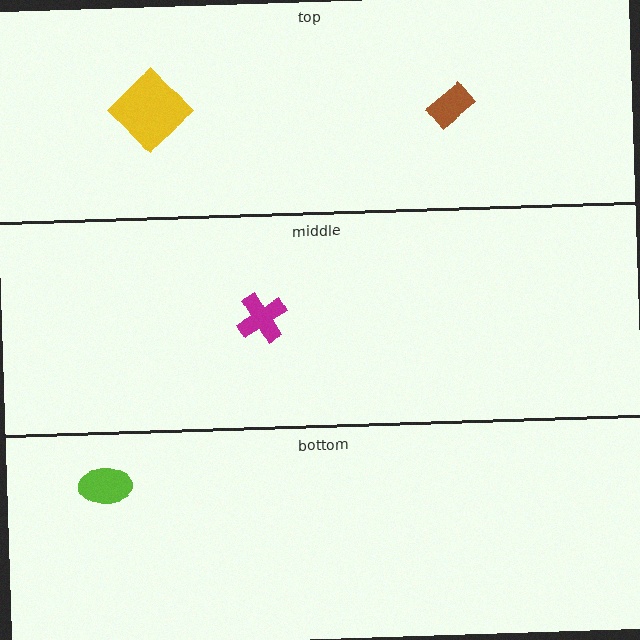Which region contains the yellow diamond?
The top region.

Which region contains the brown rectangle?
The top region.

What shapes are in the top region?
The yellow diamond, the brown rectangle.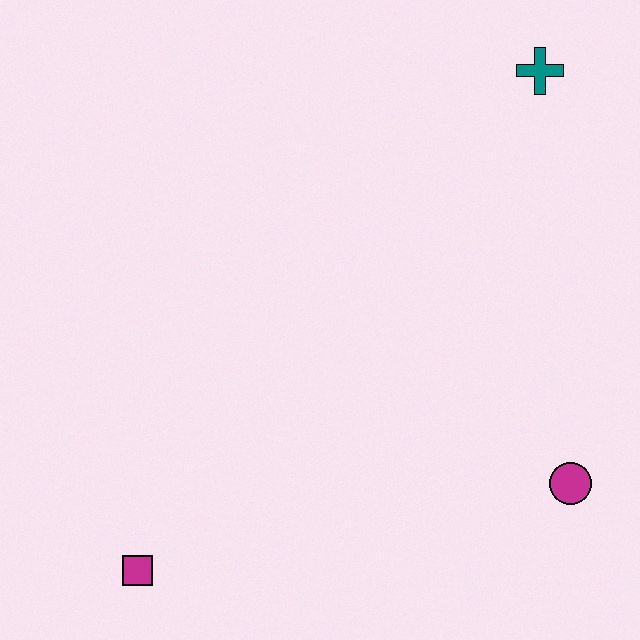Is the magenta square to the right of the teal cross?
No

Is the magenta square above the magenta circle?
No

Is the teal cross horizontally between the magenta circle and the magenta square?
Yes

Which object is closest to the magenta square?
The magenta circle is closest to the magenta square.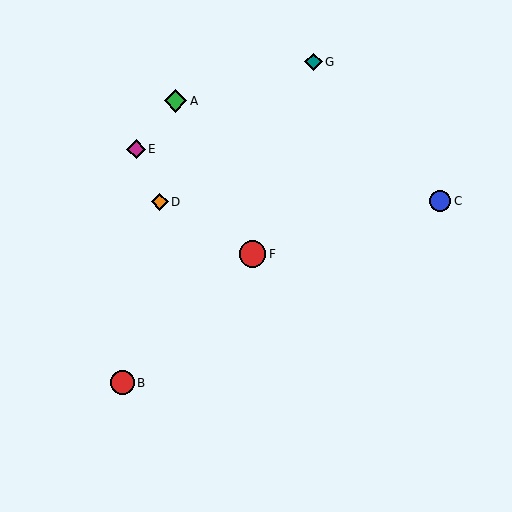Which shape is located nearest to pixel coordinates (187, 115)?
The green diamond (labeled A) at (176, 101) is nearest to that location.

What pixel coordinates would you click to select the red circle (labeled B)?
Click at (123, 383) to select the red circle B.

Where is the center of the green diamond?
The center of the green diamond is at (176, 101).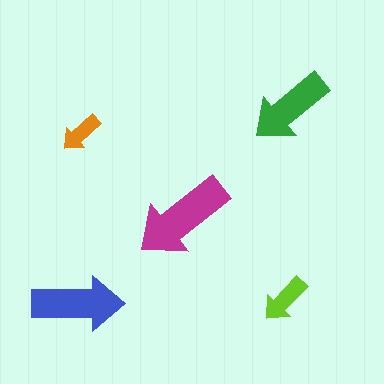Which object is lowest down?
The blue arrow is bottommost.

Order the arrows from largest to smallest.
the magenta one, the blue one, the green one, the lime one, the orange one.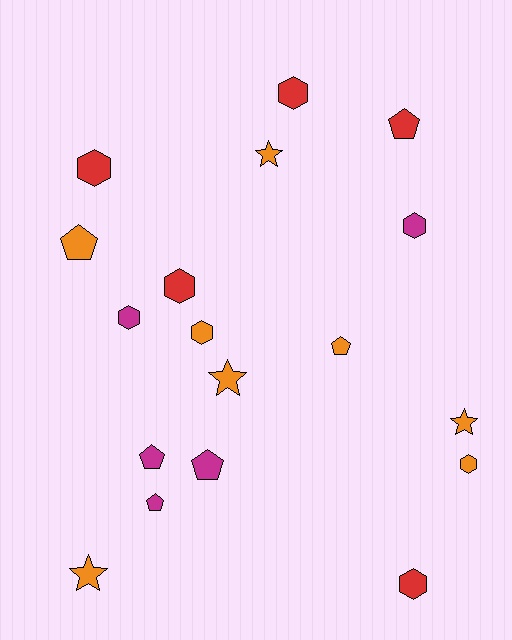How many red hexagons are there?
There are 4 red hexagons.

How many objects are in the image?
There are 18 objects.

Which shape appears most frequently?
Hexagon, with 8 objects.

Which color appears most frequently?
Orange, with 8 objects.